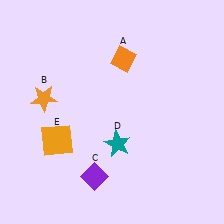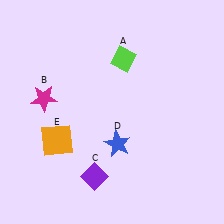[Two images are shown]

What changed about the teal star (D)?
In Image 1, D is teal. In Image 2, it changed to blue.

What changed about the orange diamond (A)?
In Image 1, A is orange. In Image 2, it changed to lime.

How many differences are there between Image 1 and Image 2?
There are 3 differences between the two images.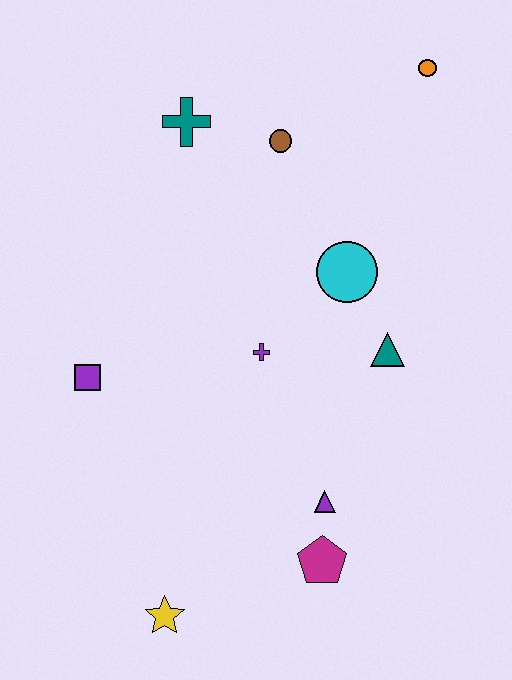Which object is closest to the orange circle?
The brown circle is closest to the orange circle.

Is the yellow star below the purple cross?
Yes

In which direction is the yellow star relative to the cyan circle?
The yellow star is below the cyan circle.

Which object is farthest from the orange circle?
The yellow star is farthest from the orange circle.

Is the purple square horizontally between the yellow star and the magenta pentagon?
No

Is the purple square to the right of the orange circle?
No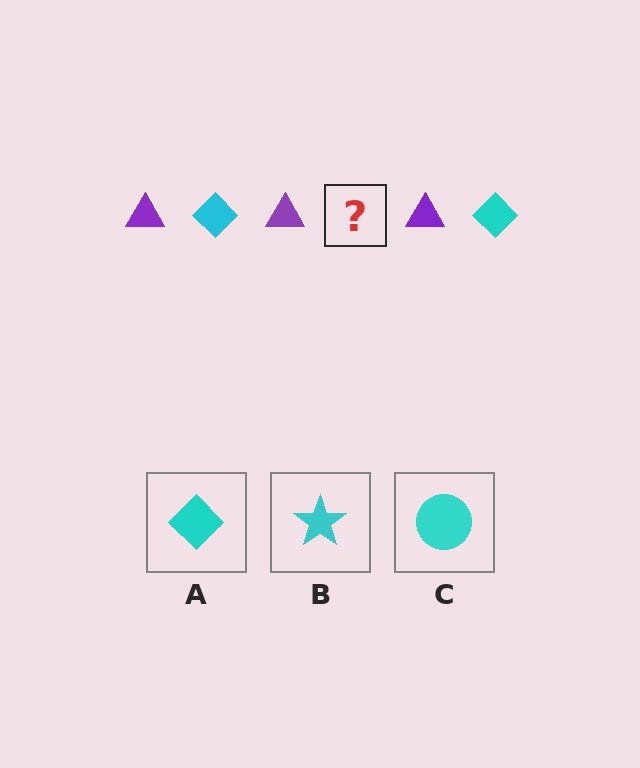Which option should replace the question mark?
Option A.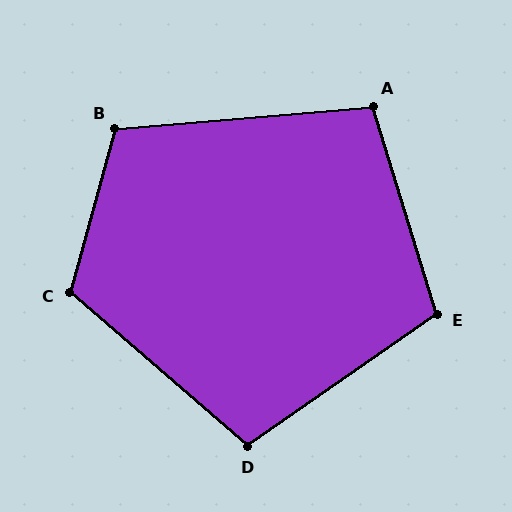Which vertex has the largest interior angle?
C, at approximately 115 degrees.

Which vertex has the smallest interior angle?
A, at approximately 102 degrees.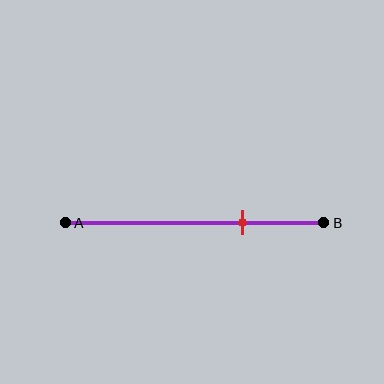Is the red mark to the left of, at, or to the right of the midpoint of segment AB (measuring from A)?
The red mark is to the right of the midpoint of segment AB.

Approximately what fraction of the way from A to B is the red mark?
The red mark is approximately 70% of the way from A to B.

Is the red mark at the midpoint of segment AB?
No, the mark is at about 70% from A, not at the 50% midpoint.